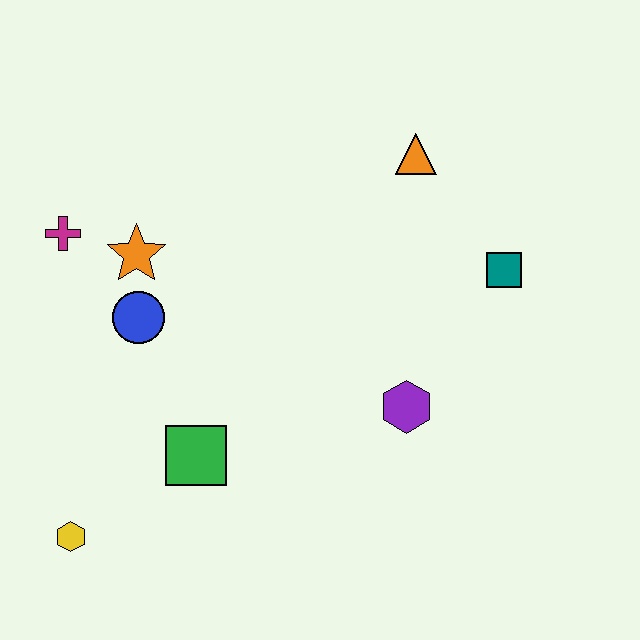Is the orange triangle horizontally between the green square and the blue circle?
No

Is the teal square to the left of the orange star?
No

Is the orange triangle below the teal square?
No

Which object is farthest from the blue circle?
The teal square is farthest from the blue circle.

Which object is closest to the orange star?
The blue circle is closest to the orange star.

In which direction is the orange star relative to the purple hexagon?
The orange star is to the left of the purple hexagon.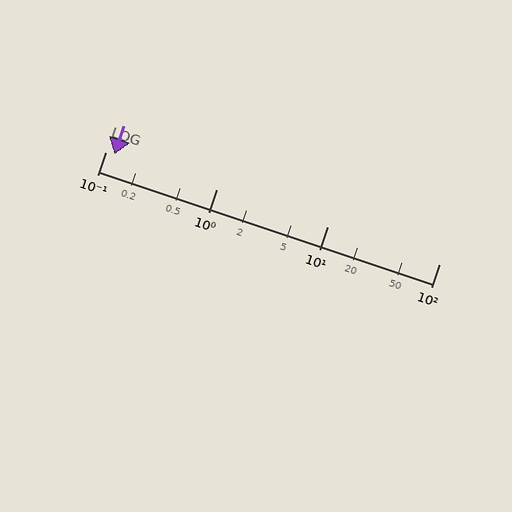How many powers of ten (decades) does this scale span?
The scale spans 3 decades, from 0.1 to 100.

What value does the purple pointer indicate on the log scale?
The pointer indicates approximately 0.12.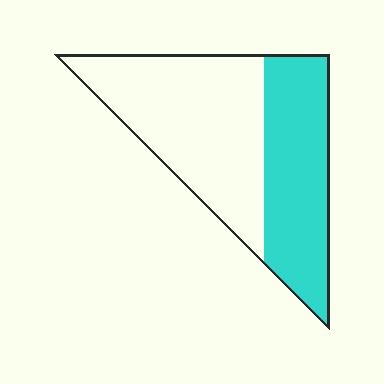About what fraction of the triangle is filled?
About two fifths (2/5).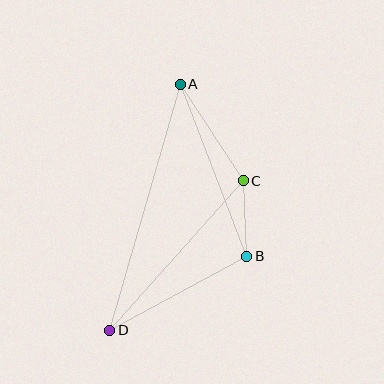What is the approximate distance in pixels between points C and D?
The distance between C and D is approximately 200 pixels.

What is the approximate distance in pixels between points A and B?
The distance between A and B is approximately 185 pixels.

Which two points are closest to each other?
Points B and C are closest to each other.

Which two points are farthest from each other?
Points A and D are farthest from each other.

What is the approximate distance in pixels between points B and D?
The distance between B and D is approximately 156 pixels.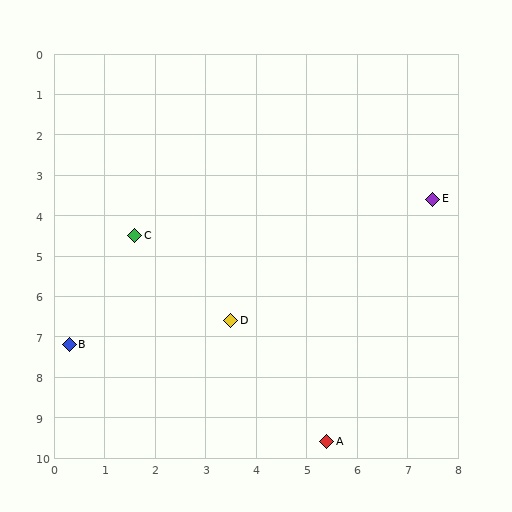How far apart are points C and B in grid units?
Points C and B are about 3.0 grid units apart.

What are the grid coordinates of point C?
Point C is at approximately (1.6, 4.5).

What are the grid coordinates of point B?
Point B is at approximately (0.3, 7.2).